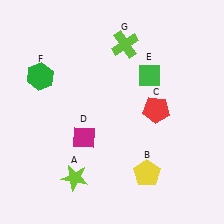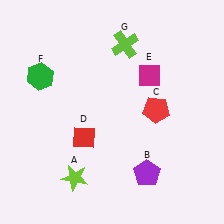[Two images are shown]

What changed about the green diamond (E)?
In Image 1, E is green. In Image 2, it changed to magenta.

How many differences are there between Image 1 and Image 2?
There are 3 differences between the two images.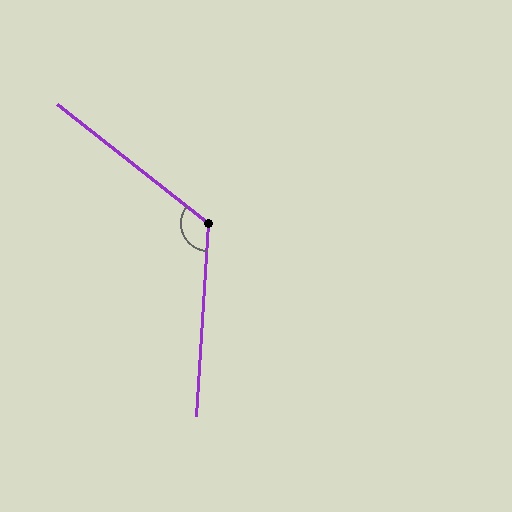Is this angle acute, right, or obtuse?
It is obtuse.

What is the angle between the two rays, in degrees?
Approximately 125 degrees.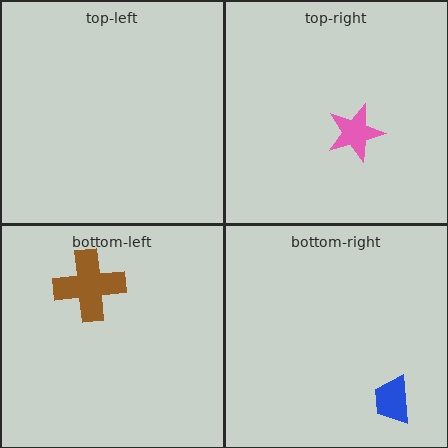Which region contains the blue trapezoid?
The bottom-right region.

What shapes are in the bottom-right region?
The blue trapezoid.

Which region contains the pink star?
The top-right region.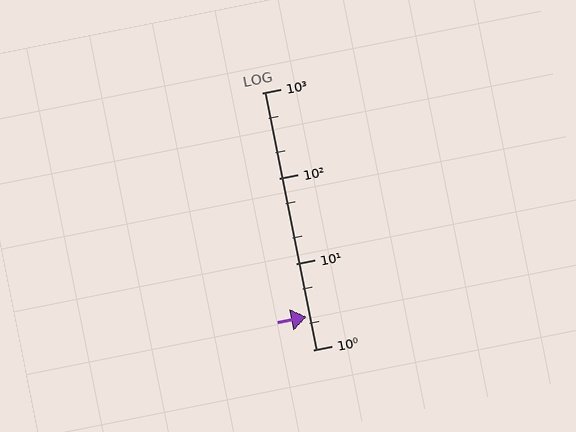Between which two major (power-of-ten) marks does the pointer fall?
The pointer is between 1 and 10.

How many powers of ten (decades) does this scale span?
The scale spans 3 decades, from 1 to 1000.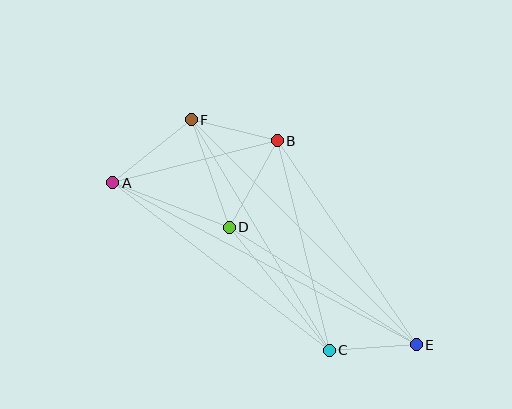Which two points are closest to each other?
Points C and E are closest to each other.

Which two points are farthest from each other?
Points A and E are farthest from each other.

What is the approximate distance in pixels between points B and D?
The distance between B and D is approximately 99 pixels.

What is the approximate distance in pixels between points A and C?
The distance between A and C is approximately 274 pixels.